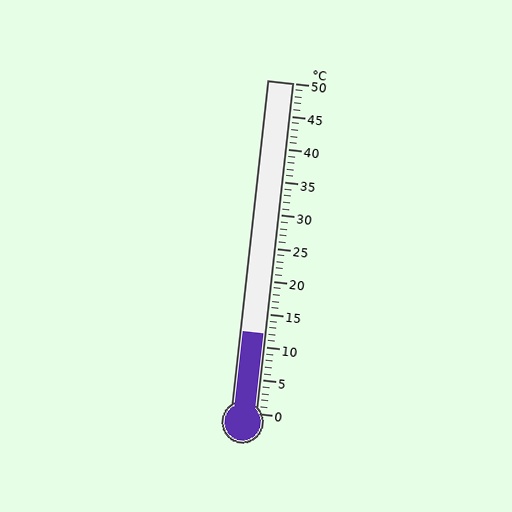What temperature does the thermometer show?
The thermometer shows approximately 12°C.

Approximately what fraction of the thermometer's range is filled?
The thermometer is filled to approximately 25% of its range.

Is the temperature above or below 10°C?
The temperature is above 10°C.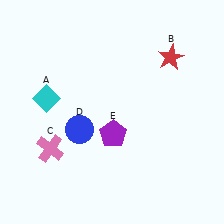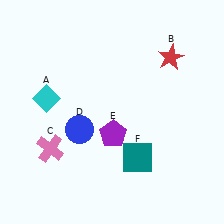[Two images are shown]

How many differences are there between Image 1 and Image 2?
There is 1 difference between the two images.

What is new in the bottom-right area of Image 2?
A teal square (F) was added in the bottom-right area of Image 2.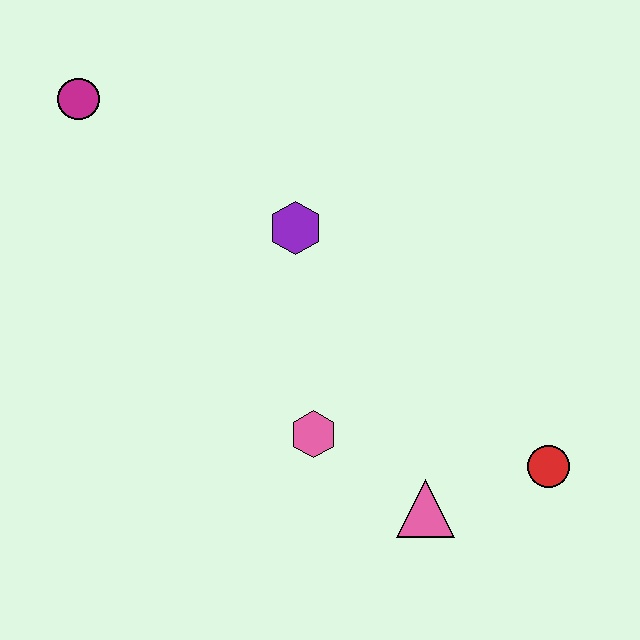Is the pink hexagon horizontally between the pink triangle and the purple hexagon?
Yes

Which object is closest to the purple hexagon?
The pink hexagon is closest to the purple hexagon.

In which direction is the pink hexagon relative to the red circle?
The pink hexagon is to the left of the red circle.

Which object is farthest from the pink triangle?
The magenta circle is farthest from the pink triangle.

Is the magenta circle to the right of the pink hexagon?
No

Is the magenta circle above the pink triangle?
Yes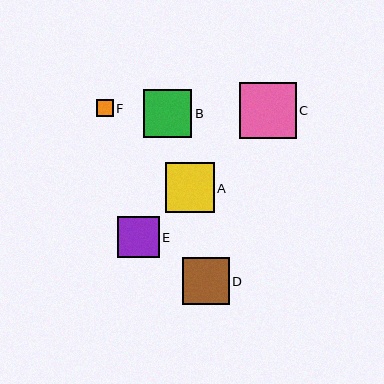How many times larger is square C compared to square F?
Square C is approximately 3.3 times the size of square F.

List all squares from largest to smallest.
From largest to smallest: C, A, B, D, E, F.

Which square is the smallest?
Square F is the smallest with a size of approximately 17 pixels.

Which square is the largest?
Square C is the largest with a size of approximately 56 pixels.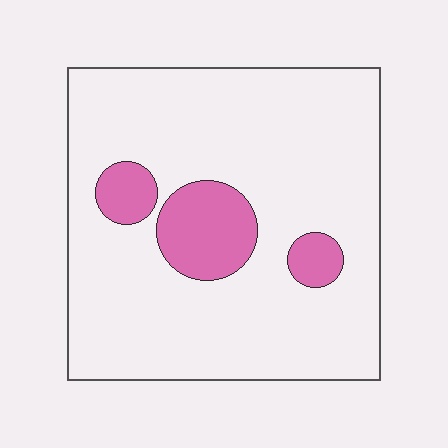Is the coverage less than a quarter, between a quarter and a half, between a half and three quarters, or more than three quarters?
Less than a quarter.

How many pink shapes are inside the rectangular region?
3.